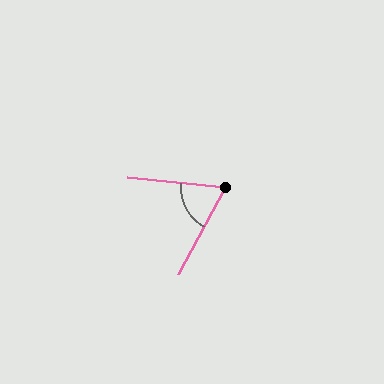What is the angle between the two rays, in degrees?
Approximately 68 degrees.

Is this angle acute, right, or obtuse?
It is acute.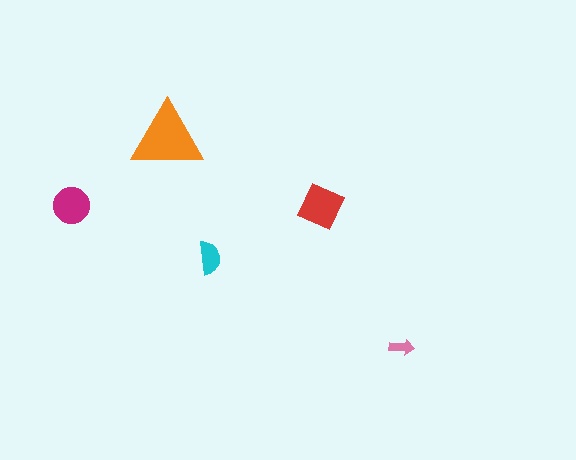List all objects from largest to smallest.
The orange triangle, the red diamond, the magenta circle, the cyan semicircle, the pink arrow.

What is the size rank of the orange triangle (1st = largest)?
1st.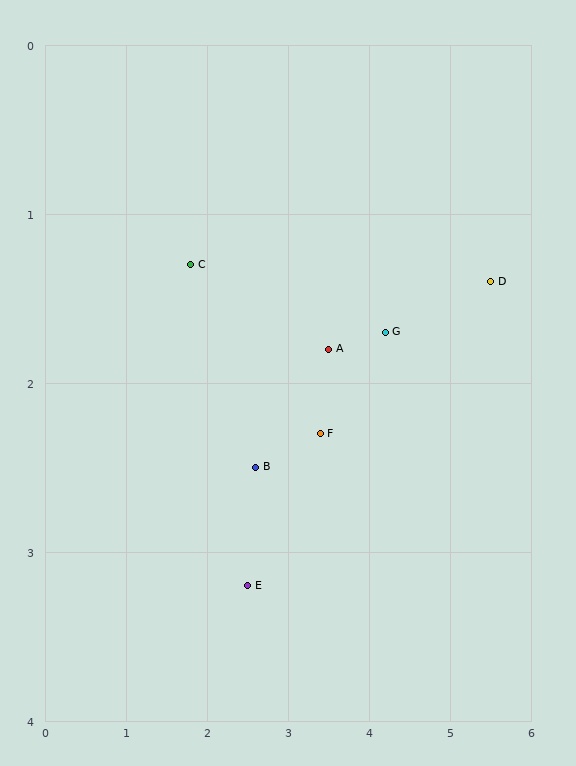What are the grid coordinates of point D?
Point D is at approximately (5.5, 1.4).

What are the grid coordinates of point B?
Point B is at approximately (2.6, 2.5).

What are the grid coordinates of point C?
Point C is at approximately (1.8, 1.3).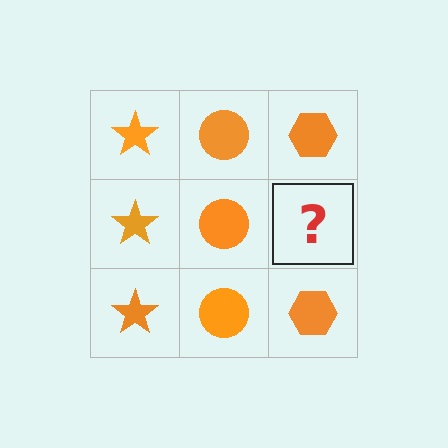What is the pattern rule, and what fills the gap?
The rule is that each column has a consistent shape. The gap should be filled with an orange hexagon.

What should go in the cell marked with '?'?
The missing cell should contain an orange hexagon.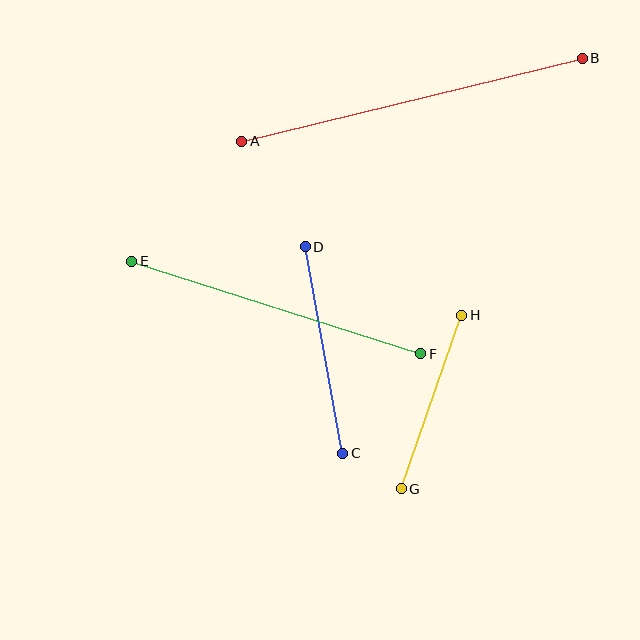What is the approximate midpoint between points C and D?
The midpoint is at approximately (324, 350) pixels.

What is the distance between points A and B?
The distance is approximately 351 pixels.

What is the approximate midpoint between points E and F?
The midpoint is at approximately (276, 308) pixels.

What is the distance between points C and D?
The distance is approximately 210 pixels.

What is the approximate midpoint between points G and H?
The midpoint is at approximately (431, 402) pixels.